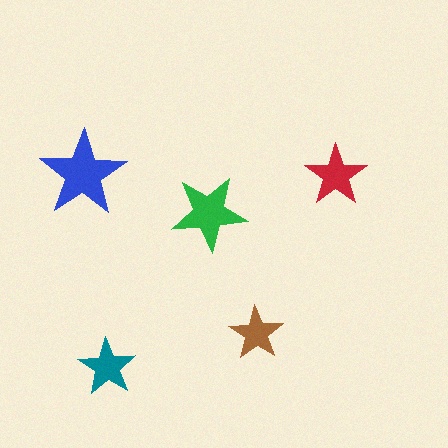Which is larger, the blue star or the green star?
The blue one.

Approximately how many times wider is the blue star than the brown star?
About 1.5 times wider.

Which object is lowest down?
The teal star is bottommost.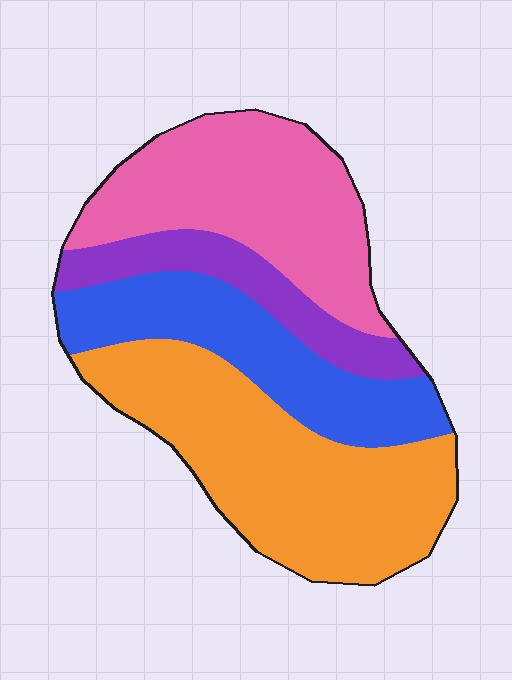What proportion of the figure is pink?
Pink covers 29% of the figure.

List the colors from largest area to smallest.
From largest to smallest: orange, pink, blue, purple.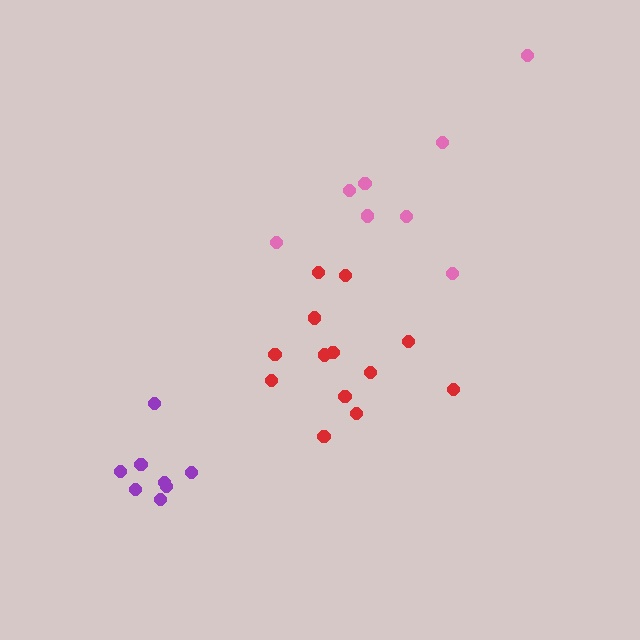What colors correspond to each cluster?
The clusters are colored: red, purple, pink.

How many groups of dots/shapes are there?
There are 3 groups.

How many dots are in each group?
Group 1: 13 dots, Group 2: 8 dots, Group 3: 8 dots (29 total).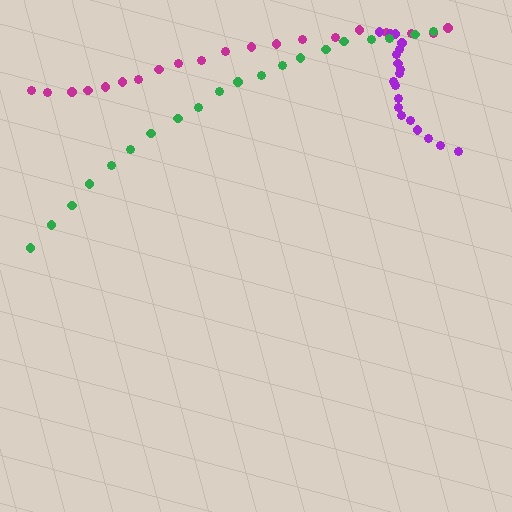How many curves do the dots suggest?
There are 3 distinct paths.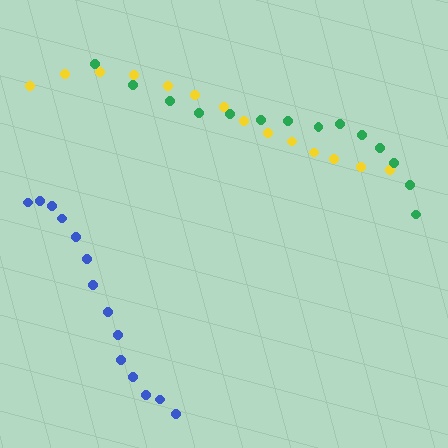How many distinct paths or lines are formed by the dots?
There are 3 distinct paths.